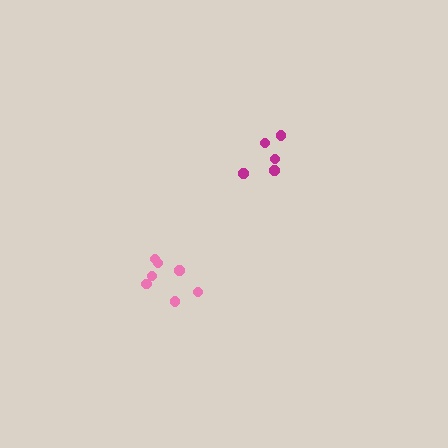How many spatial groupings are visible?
There are 2 spatial groupings.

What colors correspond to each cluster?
The clusters are colored: magenta, pink.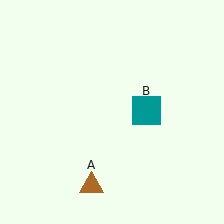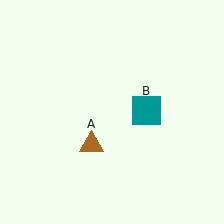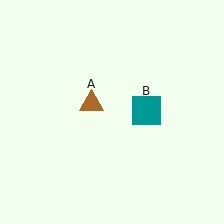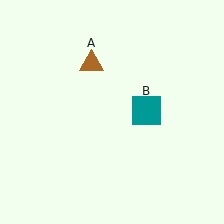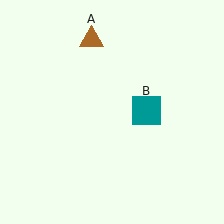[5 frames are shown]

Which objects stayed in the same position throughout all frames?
Teal square (object B) remained stationary.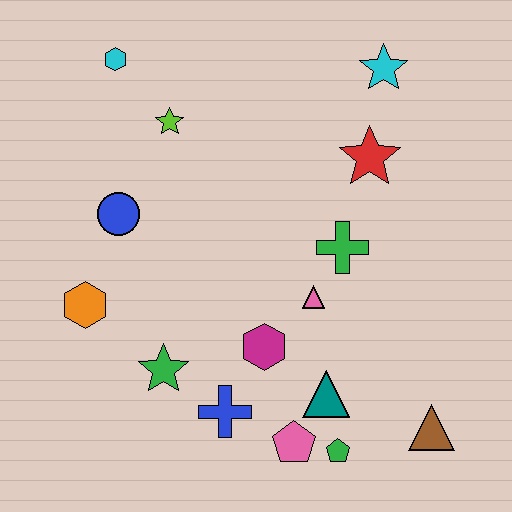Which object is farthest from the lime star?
The brown triangle is farthest from the lime star.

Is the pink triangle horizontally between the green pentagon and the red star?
No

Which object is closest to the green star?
The blue cross is closest to the green star.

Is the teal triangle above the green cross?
No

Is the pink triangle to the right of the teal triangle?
No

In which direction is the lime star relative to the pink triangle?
The lime star is above the pink triangle.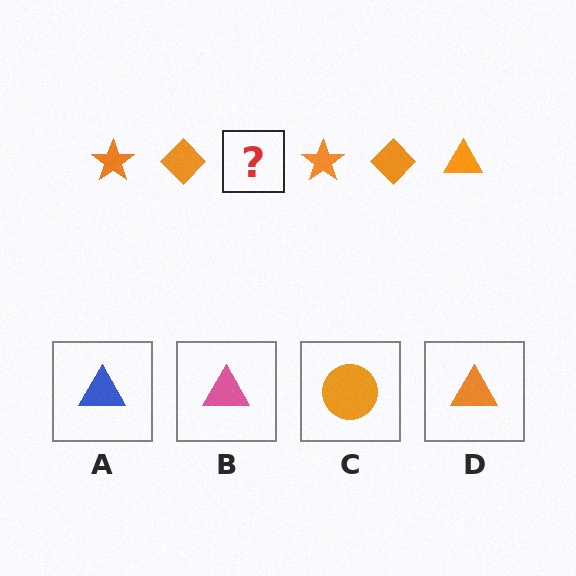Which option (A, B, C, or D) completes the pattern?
D.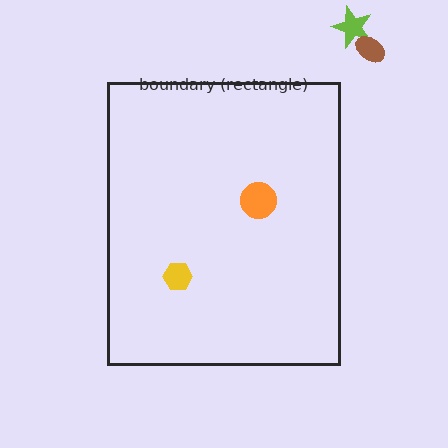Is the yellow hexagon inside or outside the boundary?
Inside.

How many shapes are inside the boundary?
2 inside, 2 outside.